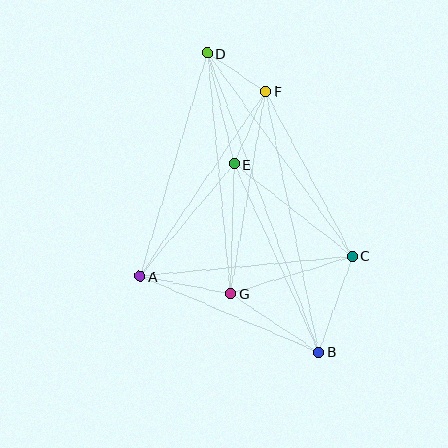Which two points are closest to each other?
Points D and F are closest to each other.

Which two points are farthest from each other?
Points B and D are farthest from each other.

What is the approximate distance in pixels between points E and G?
The distance between E and G is approximately 130 pixels.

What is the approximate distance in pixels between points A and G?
The distance between A and G is approximately 92 pixels.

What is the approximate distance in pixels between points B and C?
The distance between B and C is approximately 102 pixels.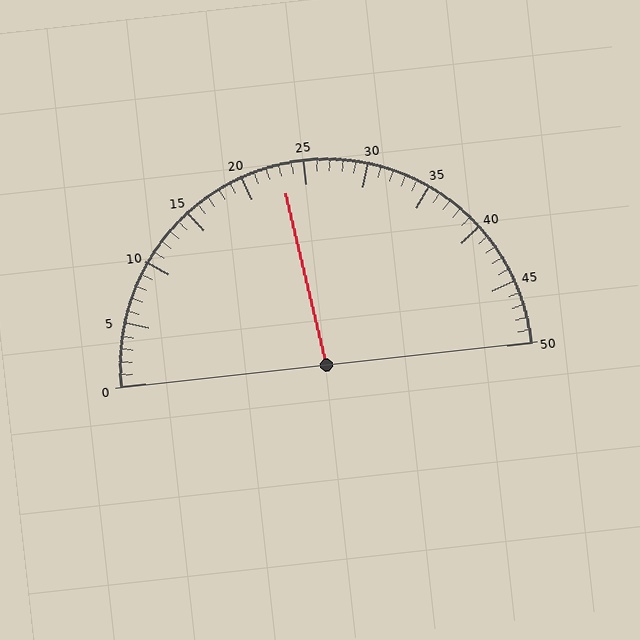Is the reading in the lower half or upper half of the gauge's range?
The reading is in the lower half of the range (0 to 50).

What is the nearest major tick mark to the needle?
The nearest major tick mark is 25.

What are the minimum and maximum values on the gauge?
The gauge ranges from 0 to 50.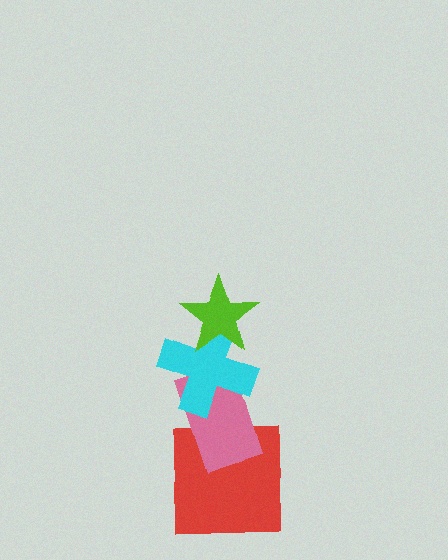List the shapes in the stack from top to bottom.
From top to bottom: the lime star, the cyan cross, the pink rectangle, the red square.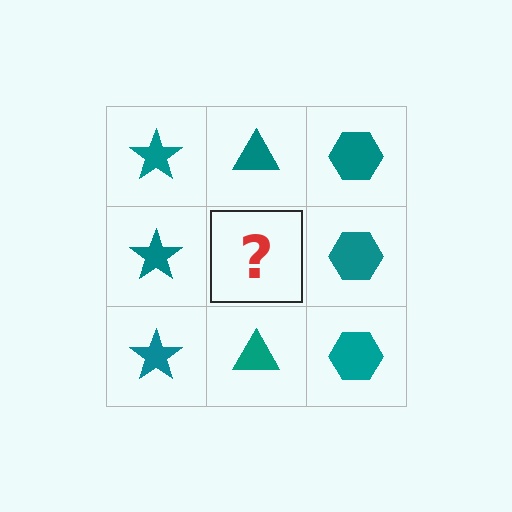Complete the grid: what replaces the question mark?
The question mark should be replaced with a teal triangle.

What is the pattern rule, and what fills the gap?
The rule is that each column has a consistent shape. The gap should be filled with a teal triangle.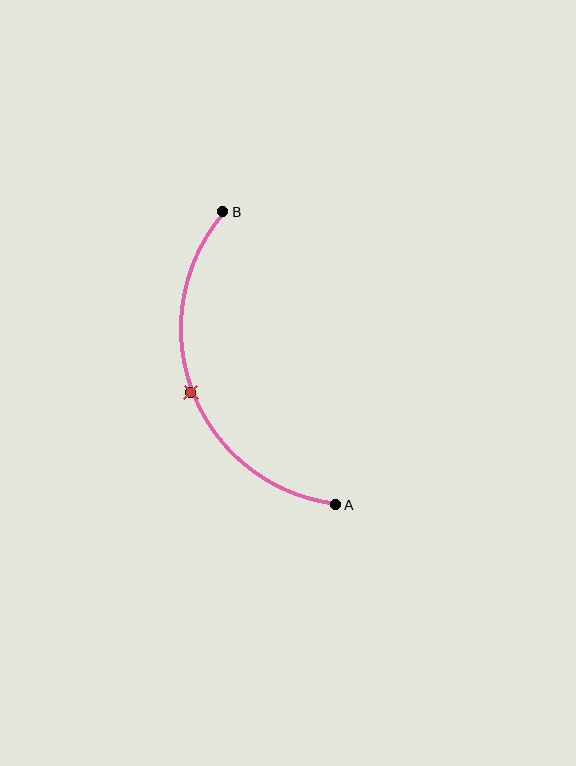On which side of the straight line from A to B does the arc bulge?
The arc bulges to the left of the straight line connecting A and B.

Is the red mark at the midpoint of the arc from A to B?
Yes. The red mark lies on the arc at equal arc-length from both A and B — it is the arc midpoint.